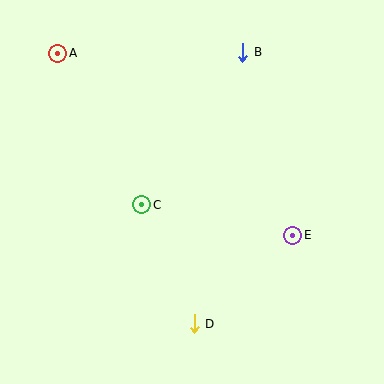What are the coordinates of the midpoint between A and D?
The midpoint between A and D is at (126, 189).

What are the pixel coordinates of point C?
Point C is at (142, 205).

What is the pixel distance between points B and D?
The distance between B and D is 276 pixels.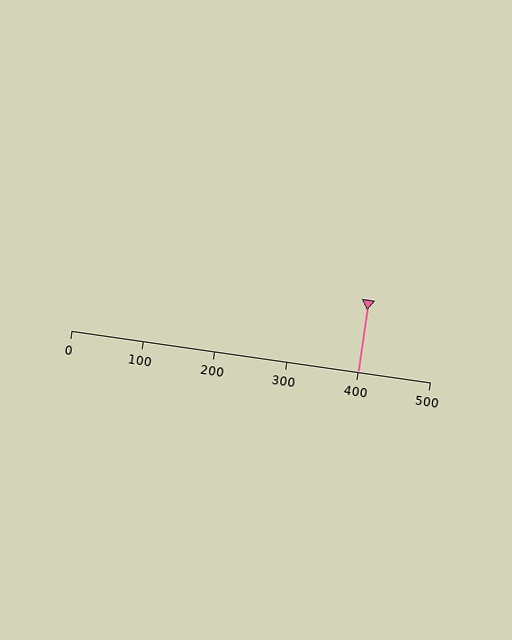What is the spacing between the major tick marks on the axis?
The major ticks are spaced 100 apart.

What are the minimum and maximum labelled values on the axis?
The axis runs from 0 to 500.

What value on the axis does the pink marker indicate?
The marker indicates approximately 400.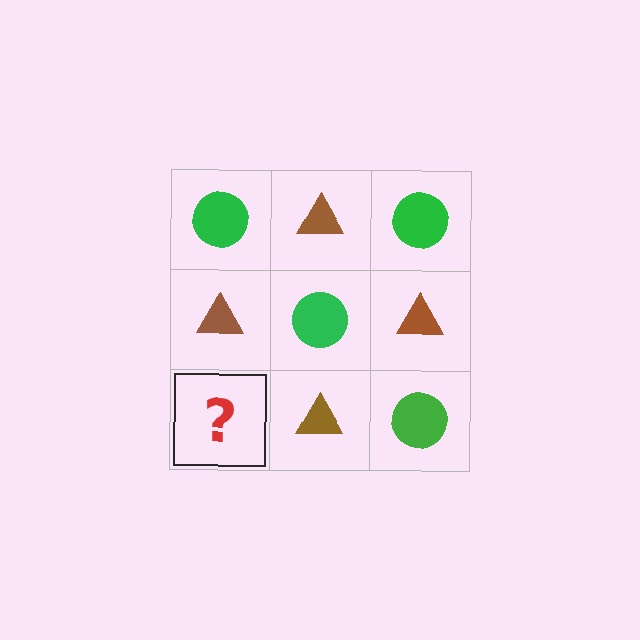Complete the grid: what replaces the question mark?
The question mark should be replaced with a green circle.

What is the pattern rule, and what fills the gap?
The rule is that it alternates green circle and brown triangle in a checkerboard pattern. The gap should be filled with a green circle.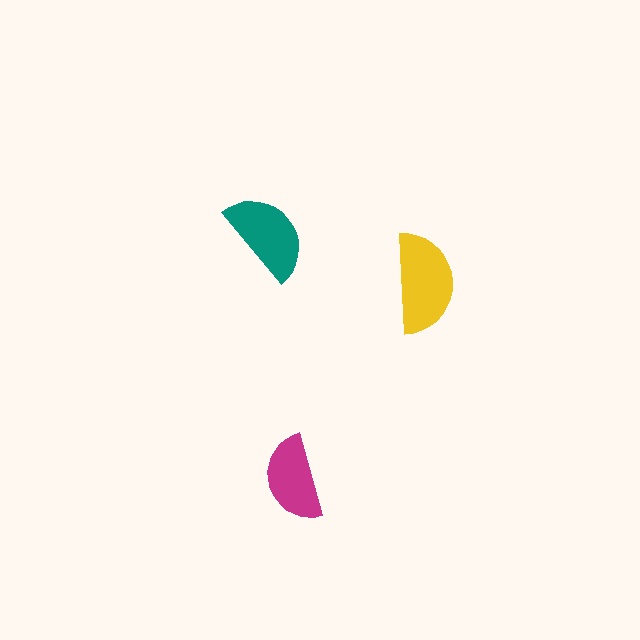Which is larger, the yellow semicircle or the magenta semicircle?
The yellow one.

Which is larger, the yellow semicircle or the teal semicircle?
The yellow one.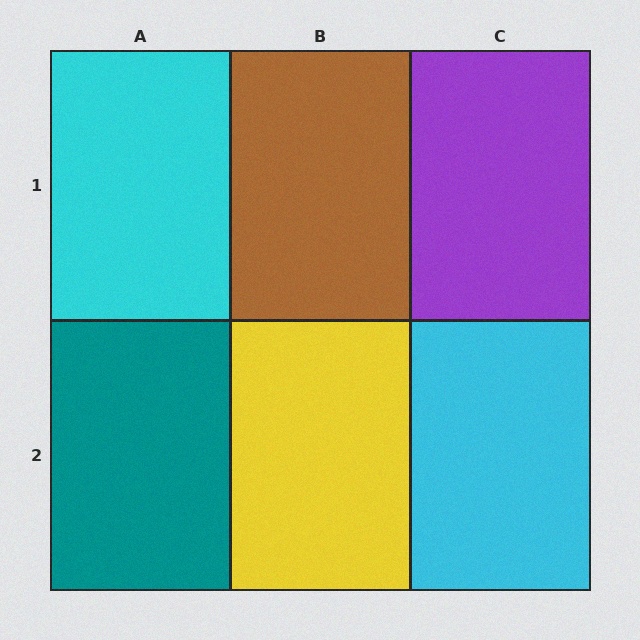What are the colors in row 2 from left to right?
Teal, yellow, cyan.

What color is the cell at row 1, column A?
Cyan.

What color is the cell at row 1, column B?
Brown.